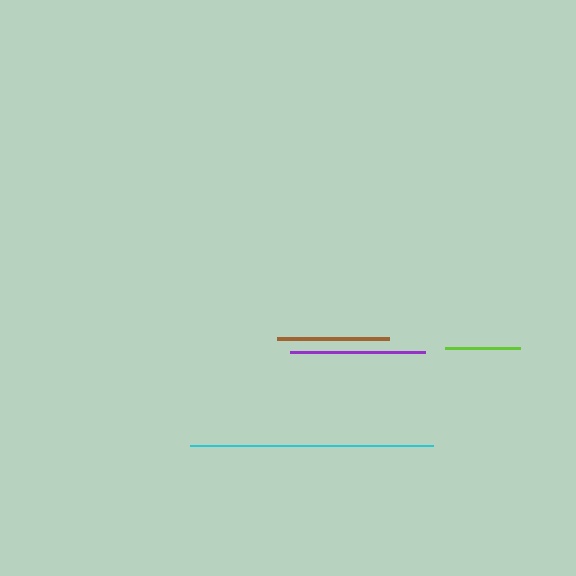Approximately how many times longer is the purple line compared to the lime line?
The purple line is approximately 1.8 times the length of the lime line.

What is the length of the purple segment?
The purple segment is approximately 135 pixels long.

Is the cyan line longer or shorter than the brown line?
The cyan line is longer than the brown line.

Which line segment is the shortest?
The lime line is the shortest at approximately 75 pixels.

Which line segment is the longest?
The cyan line is the longest at approximately 243 pixels.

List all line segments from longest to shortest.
From longest to shortest: cyan, purple, brown, lime.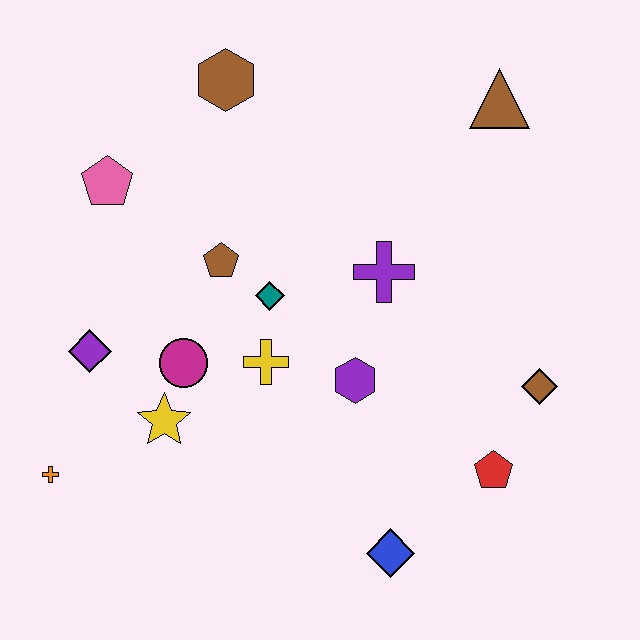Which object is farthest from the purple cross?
The orange cross is farthest from the purple cross.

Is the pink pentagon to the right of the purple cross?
No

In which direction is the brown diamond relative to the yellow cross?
The brown diamond is to the right of the yellow cross.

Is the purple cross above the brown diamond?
Yes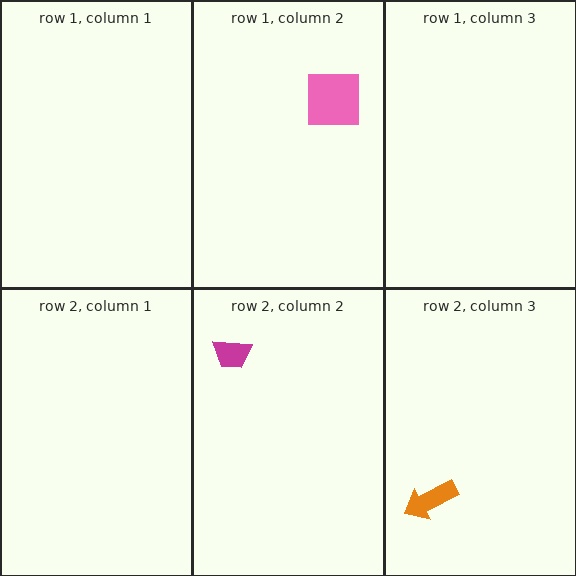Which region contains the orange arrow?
The row 2, column 3 region.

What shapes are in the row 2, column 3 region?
The orange arrow.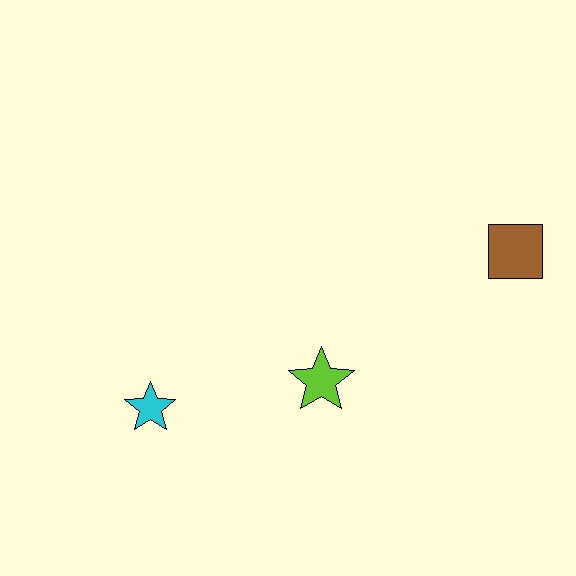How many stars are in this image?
There are 2 stars.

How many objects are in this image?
There are 3 objects.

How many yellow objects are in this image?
There are no yellow objects.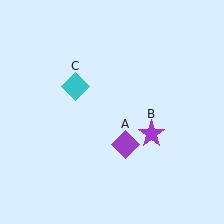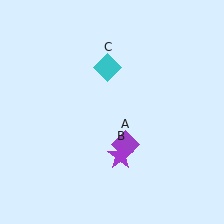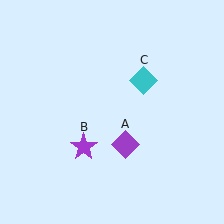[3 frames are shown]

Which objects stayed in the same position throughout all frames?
Purple diamond (object A) remained stationary.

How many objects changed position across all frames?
2 objects changed position: purple star (object B), cyan diamond (object C).